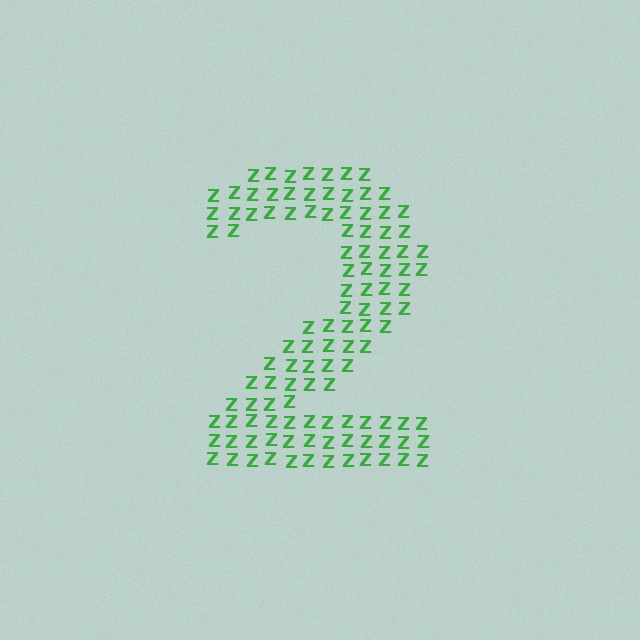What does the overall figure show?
The overall figure shows the digit 2.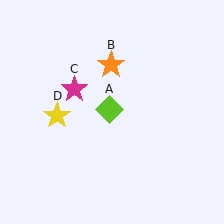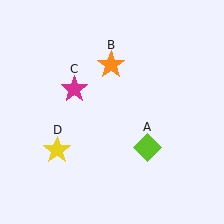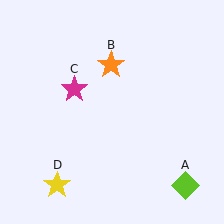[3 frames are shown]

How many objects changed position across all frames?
2 objects changed position: lime diamond (object A), yellow star (object D).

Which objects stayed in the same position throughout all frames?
Orange star (object B) and magenta star (object C) remained stationary.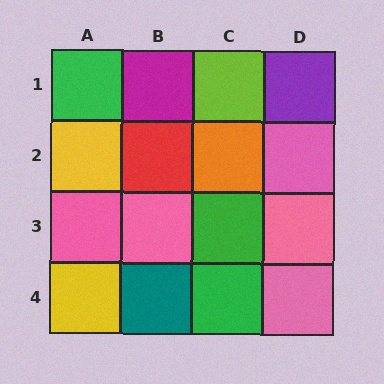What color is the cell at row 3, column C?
Green.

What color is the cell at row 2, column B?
Red.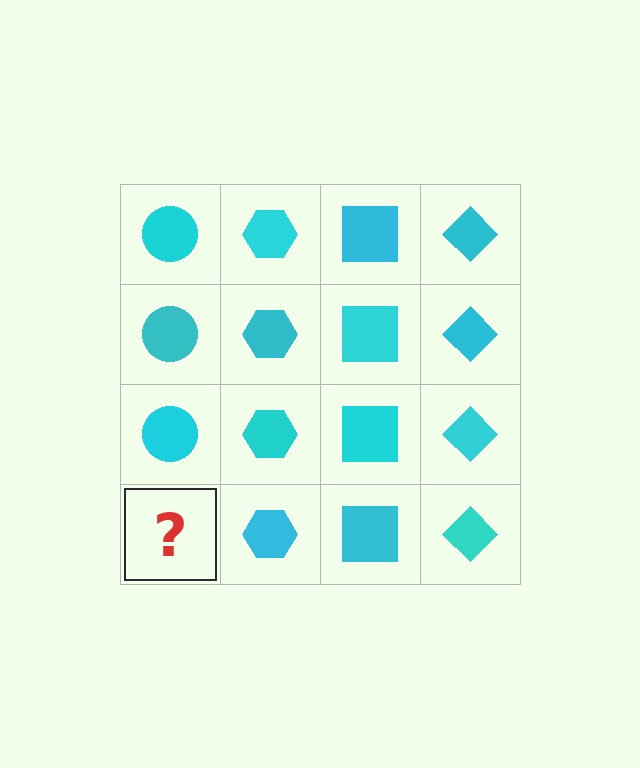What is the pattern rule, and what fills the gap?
The rule is that each column has a consistent shape. The gap should be filled with a cyan circle.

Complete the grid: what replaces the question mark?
The question mark should be replaced with a cyan circle.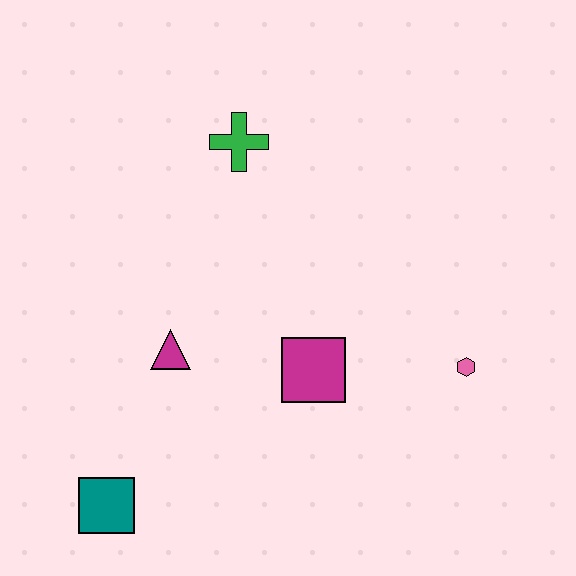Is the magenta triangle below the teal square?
No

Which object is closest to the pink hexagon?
The magenta square is closest to the pink hexagon.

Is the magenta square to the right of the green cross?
Yes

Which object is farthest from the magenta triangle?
The pink hexagon is farthest from the magenta triangle.